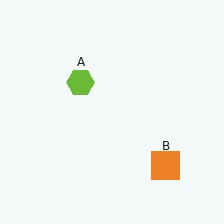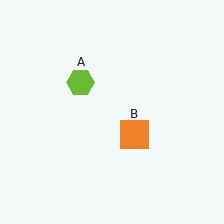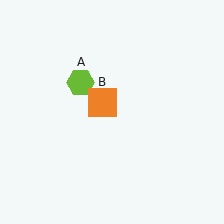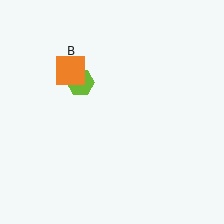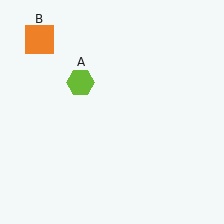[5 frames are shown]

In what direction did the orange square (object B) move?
The orange square (object B) moved up and to the left.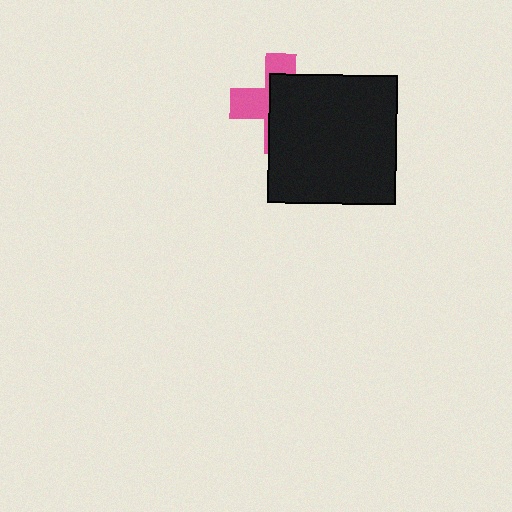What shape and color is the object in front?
The object in front is a black square.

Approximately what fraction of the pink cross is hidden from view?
Roughly 62% of the pink cross is hidden behind the black square.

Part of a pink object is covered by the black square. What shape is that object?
It is a cross.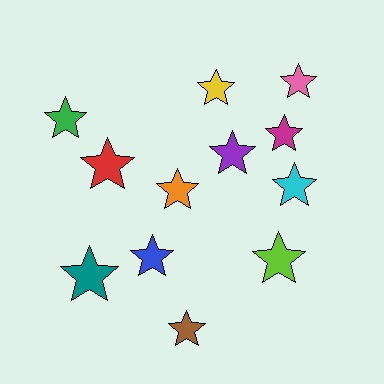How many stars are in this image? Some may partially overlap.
There are 12 stars.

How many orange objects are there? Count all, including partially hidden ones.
There is 1 orange object.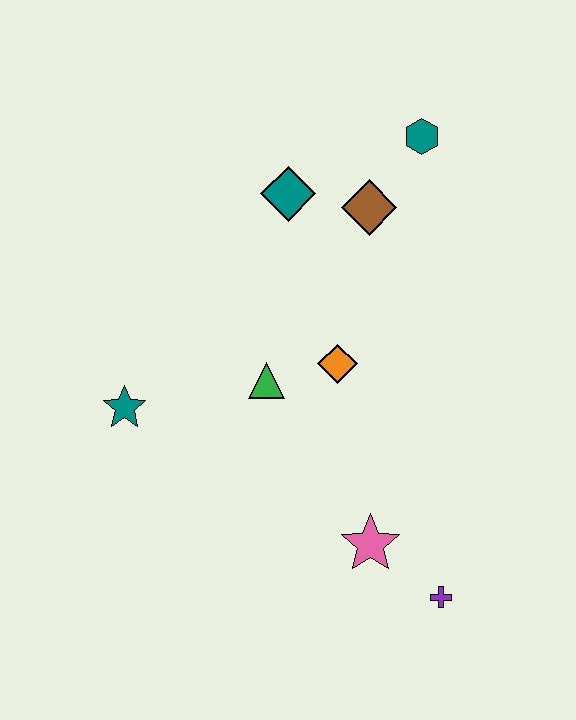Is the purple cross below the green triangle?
Yes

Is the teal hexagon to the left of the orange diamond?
No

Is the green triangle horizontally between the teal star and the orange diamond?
Yes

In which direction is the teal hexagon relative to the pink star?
The teal hexagon is above the pink star.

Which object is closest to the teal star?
The green triangle is closest to the teal star.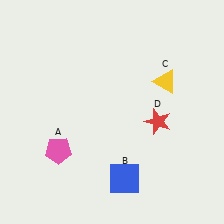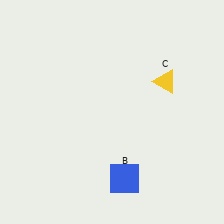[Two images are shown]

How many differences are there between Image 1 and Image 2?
There are 2 differences between the two images.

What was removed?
The pink pentagon (A), the red star (D) were removed in Image 2.